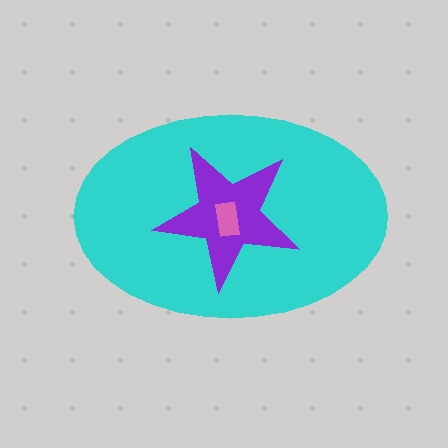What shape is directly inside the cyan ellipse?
The purple star.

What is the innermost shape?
The pink rectangle.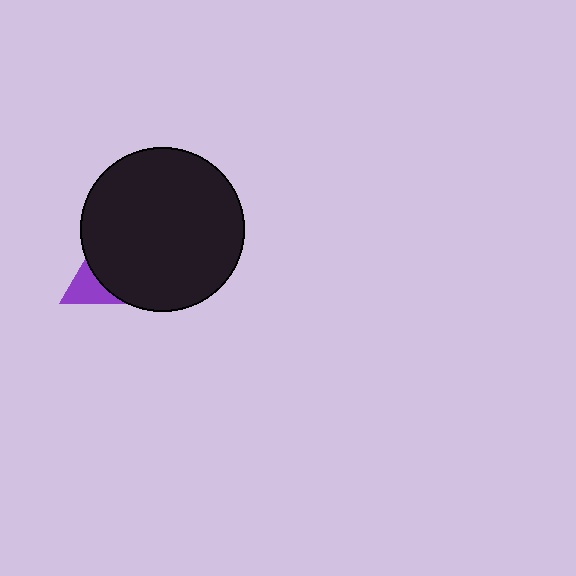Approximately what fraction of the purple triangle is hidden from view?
Roughly 63% of the purple triangle is hidden behind the black circle.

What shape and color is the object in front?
The object in front is a black circle.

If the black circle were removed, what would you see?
You would see the complete purple triangle.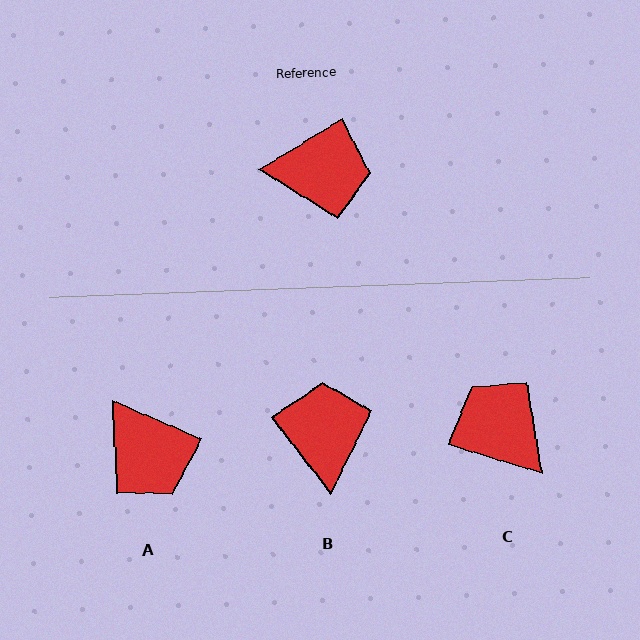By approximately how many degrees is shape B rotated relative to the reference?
Approximately 96 degrees counter-clockwise.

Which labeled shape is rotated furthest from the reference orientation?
C, about 132 degrees away.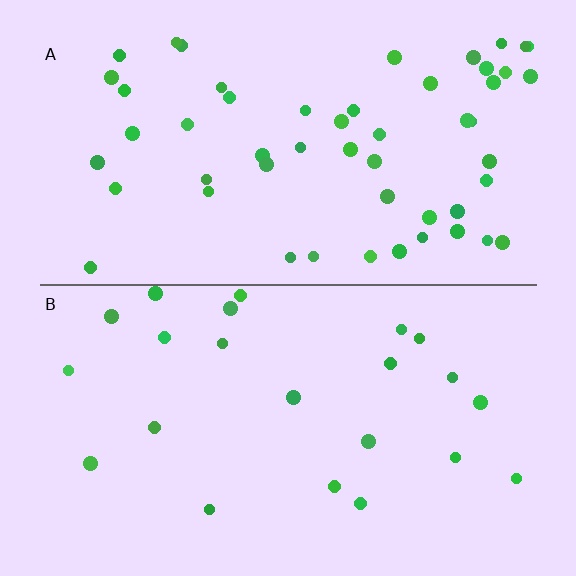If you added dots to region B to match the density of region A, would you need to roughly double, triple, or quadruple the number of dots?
Approximately double.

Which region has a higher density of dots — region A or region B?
A (the top).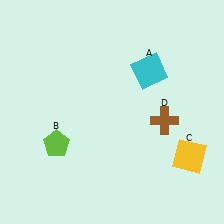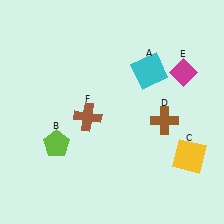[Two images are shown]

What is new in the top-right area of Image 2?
A magenta diamond (E) was added in the top-right area of Image 2.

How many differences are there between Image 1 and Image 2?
There are 2 differences between the two images.